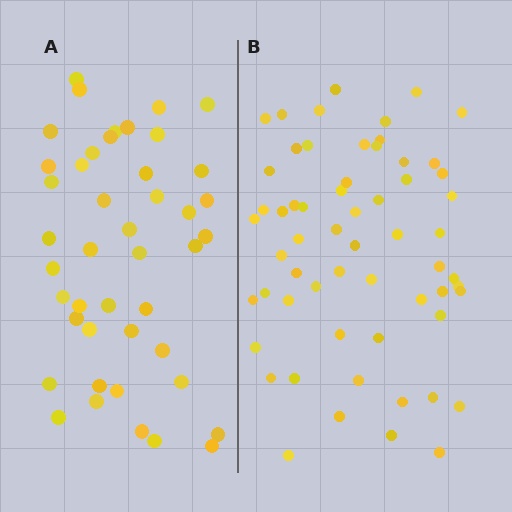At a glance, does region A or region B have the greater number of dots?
Region B (the right region) has more dots.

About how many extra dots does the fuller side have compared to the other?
Region B has approximately 15 more dots than region A.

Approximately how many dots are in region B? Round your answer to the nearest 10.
About 60 dots.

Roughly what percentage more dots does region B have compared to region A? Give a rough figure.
About 35% more.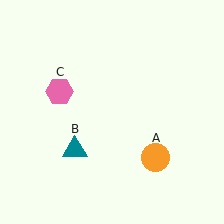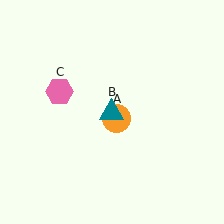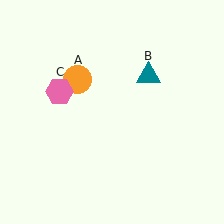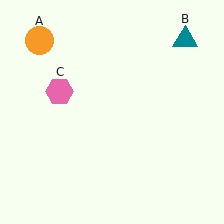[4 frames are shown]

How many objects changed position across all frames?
2 objects changed position: orange circle (object A), teal triangle (object B).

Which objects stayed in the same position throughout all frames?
Pink hexagon (object C) remained stationary.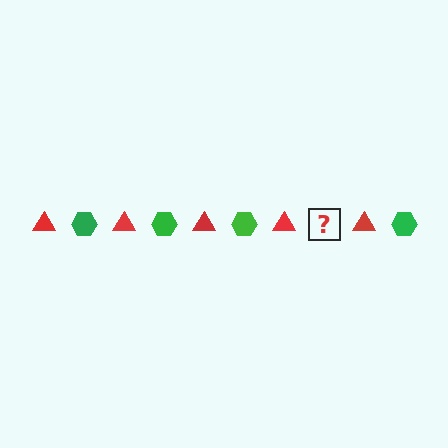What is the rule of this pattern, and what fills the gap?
The rule is that the pattern alternates between red triangle and green hexagon. The gap should be filled with a green hexagon.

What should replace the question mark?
The question mark should be replaced with a green hexagon.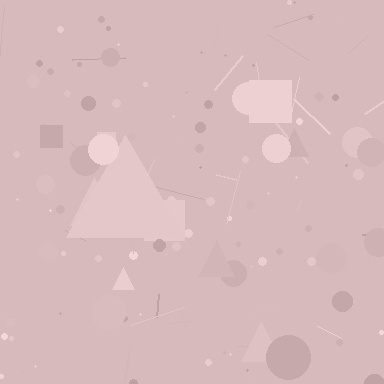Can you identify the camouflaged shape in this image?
The camouflaged shape is a triangle.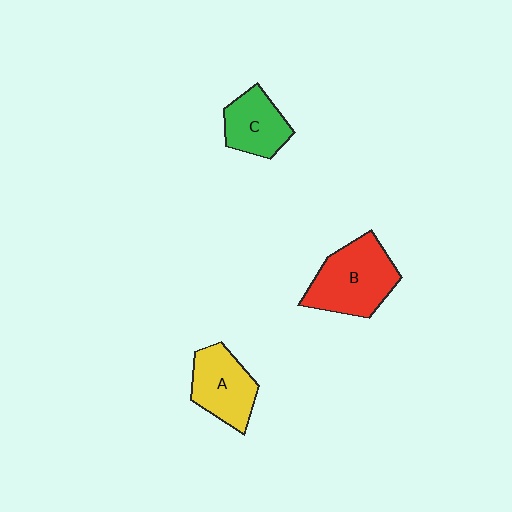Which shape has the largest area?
Shape B (red).